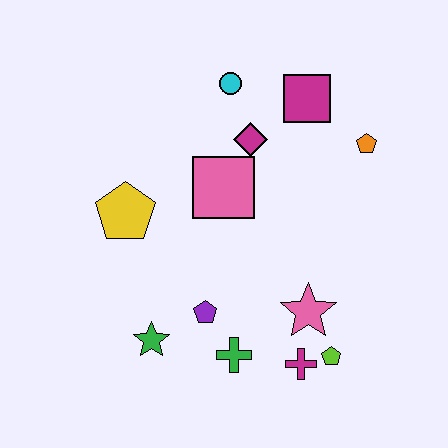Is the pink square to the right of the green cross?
No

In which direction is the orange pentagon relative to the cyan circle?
The orange pentagon is to the right of the cyan circle.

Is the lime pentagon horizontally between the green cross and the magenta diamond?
No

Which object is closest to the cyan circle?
The magenta diamond is closest to the cyan circle.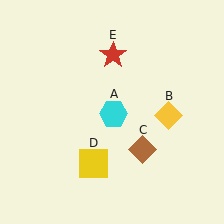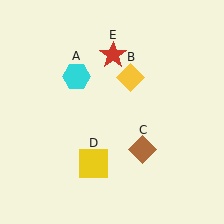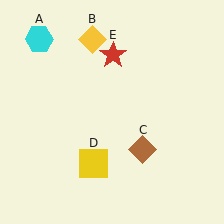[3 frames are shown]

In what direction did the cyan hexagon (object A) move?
The cyan hexagon (object A) moved up and to the left.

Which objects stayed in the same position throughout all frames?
Brown diamond (object C) and yellow square (object D) and red star (object E) remained stationary.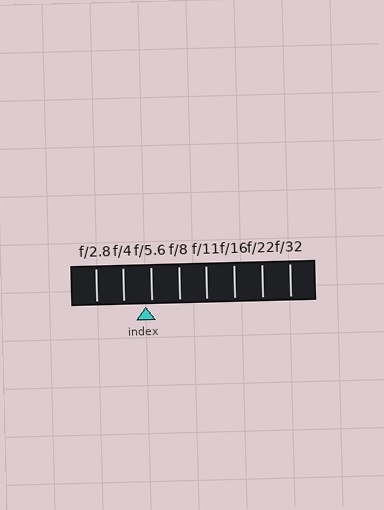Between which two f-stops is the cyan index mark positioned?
The index mark is between f/4 and f/5.6.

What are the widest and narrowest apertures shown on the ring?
The widest aperture shown is f/2.8 and the narrowest is f/32.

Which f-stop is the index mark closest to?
The index mark is closest to f/5.6.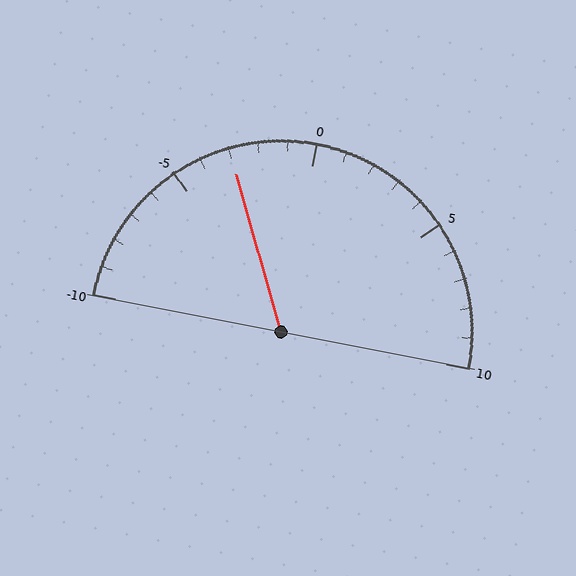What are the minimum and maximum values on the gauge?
The gauge ranges from -10 to 10.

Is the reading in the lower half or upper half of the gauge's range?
The reading is in the lower half of the range (-10 to 10).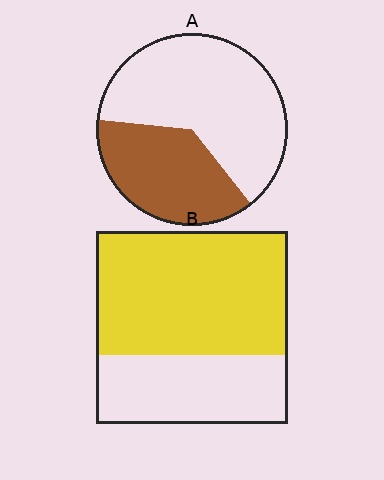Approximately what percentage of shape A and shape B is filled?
A is approximately 35% and B is approximately 65%.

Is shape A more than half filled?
No.